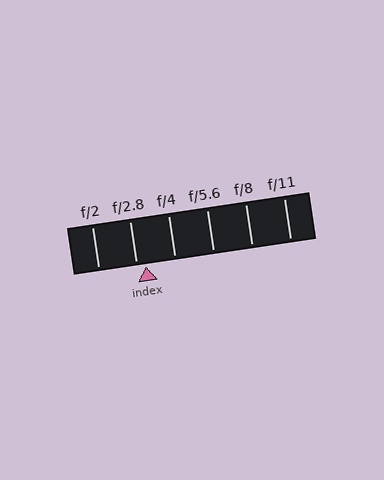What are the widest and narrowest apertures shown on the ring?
The widest aperture shown is f/2 and the narrowest is f/11.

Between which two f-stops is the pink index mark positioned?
The index mark is between f/2.8 and f/4.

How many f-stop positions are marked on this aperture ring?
There are 6 f-stop positions marked.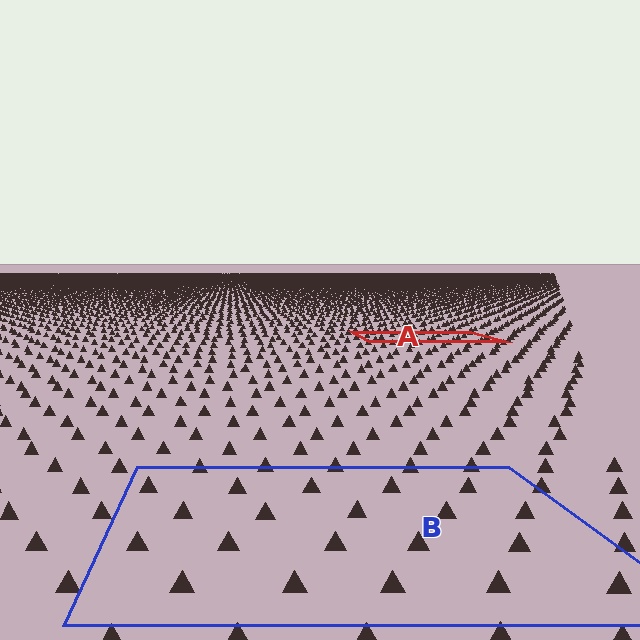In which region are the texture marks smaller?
The texture marks are smaller in region A, because it is farther away.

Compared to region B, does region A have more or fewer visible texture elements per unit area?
Region A has more texture elements per unit area — they are packed more densely because it is farther away.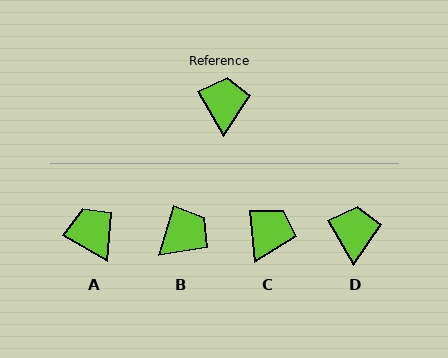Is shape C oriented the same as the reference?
No, it is off by about 25 degrees.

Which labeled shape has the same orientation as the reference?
D.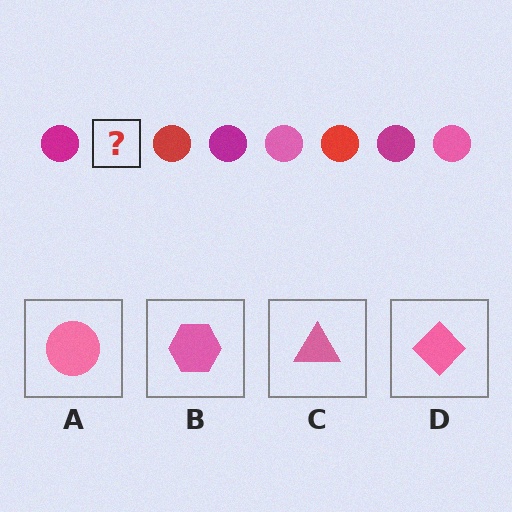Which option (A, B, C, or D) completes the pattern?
A.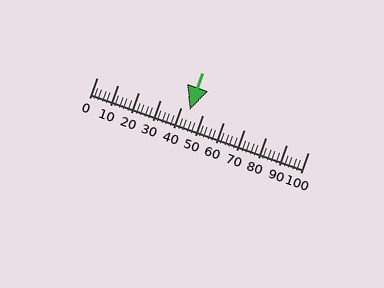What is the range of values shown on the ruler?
The ruler shows values from 0 to 100.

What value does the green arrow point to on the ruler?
The green arrow points to approximately 44.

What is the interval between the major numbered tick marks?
The major tick marks are spaced 10 units apart.